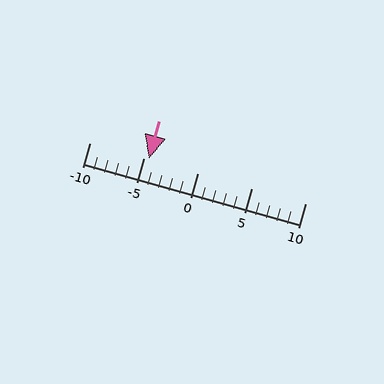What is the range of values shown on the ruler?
The ruler shows values from -10 to 10.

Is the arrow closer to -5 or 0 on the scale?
The arrow is closer to -5.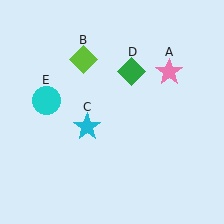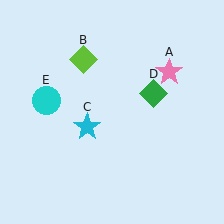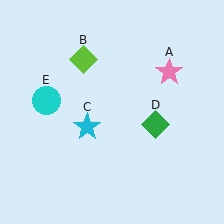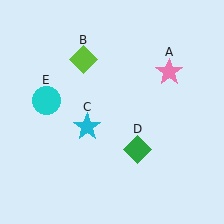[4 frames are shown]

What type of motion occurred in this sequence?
The green diamond (object D) rotated clockwise around the center of the scene.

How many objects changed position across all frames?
1 object changed position: green diamond (object D).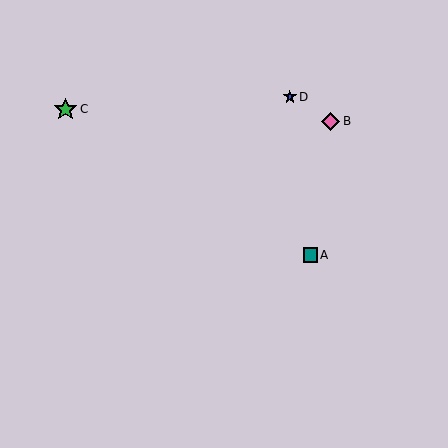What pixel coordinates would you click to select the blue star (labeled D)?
Click at (290, 97) to select the blue star D.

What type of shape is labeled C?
Shape C is a green star.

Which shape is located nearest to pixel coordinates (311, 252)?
The teal square (labeled A) at (310, 255) is nearest to that location.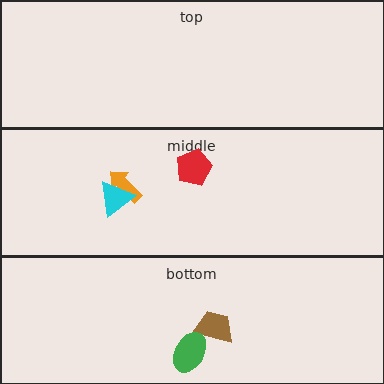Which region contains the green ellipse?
The bottom region.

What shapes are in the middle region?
The orange arrow, the red pentagon, the cyan triangle.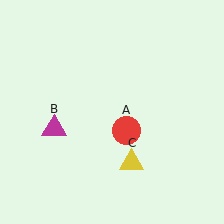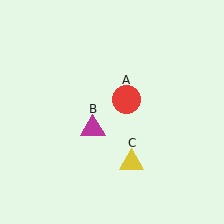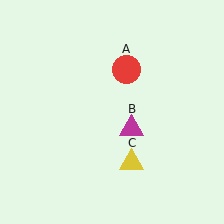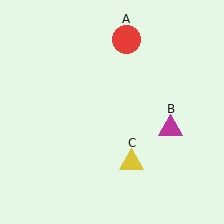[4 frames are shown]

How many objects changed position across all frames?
2 objects changed position: red circle (object A), magenta triangle (object B).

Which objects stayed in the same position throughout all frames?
Yellow triangle (object C) remained stationary.